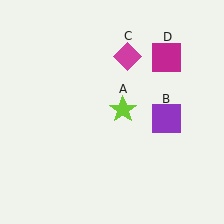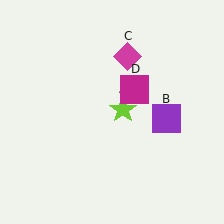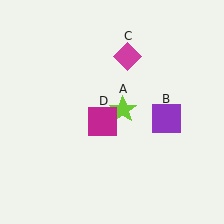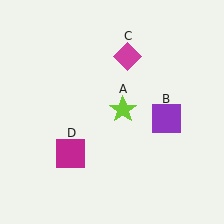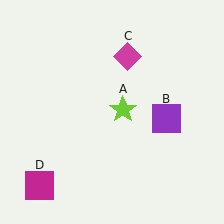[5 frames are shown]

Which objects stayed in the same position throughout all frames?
Lime star (object A) and purple square (object B) and magenta diamond (object C) remained stationary.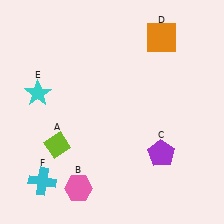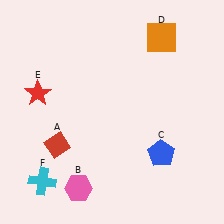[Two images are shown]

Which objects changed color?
A changed from lime to red. C changed from purple to blue. E changed from cyan to red.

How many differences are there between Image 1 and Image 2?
There are 3 differences between the two images.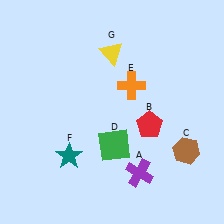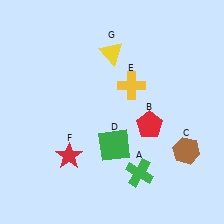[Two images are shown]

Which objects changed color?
A changed from purple to green. E changed from orange to yellow. F changed from teal to red.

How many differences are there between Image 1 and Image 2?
There are 3 differences between the two images.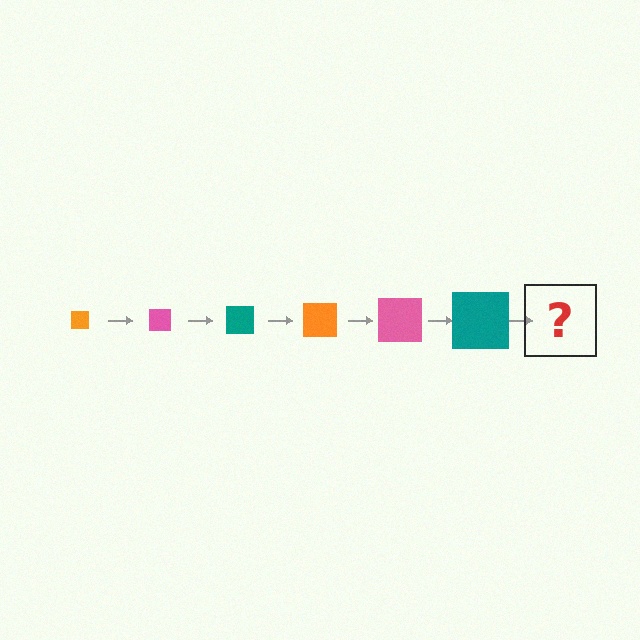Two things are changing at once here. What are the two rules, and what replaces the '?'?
The two rules are that the square grows larger each step and the color cycles through orange, pink, and teal. The '?' should be an orange square, larger than the previous one.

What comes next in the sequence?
The next element should be an orange square, larger than the previous one.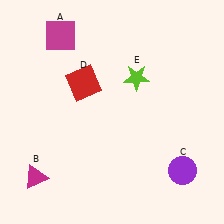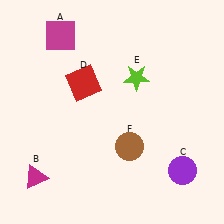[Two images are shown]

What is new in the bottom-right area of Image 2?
A brown circle (F) was added in the bottom-right area of Image 2.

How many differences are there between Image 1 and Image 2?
There is 1 difference between the two images.